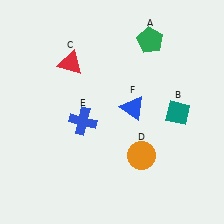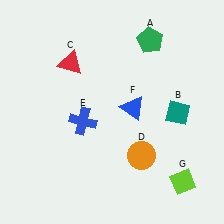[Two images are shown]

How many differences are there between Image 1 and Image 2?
There is 1 difference between the two images.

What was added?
A lime diamond (G) was added in Image 2.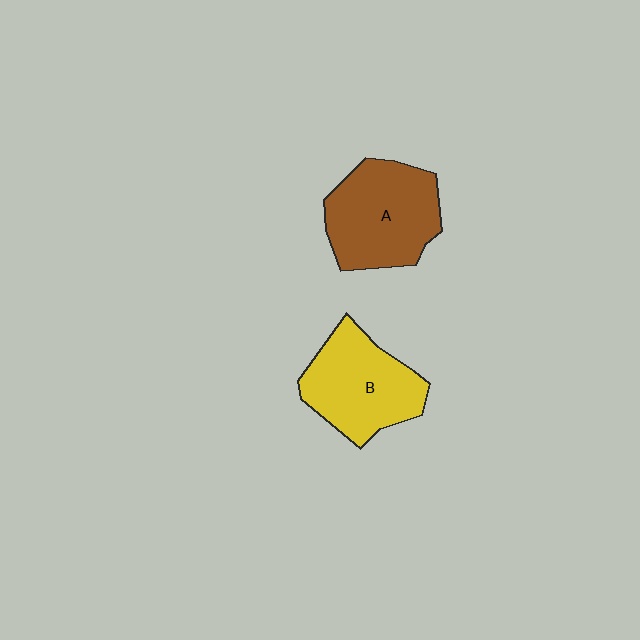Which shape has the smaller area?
Shape B (yellow).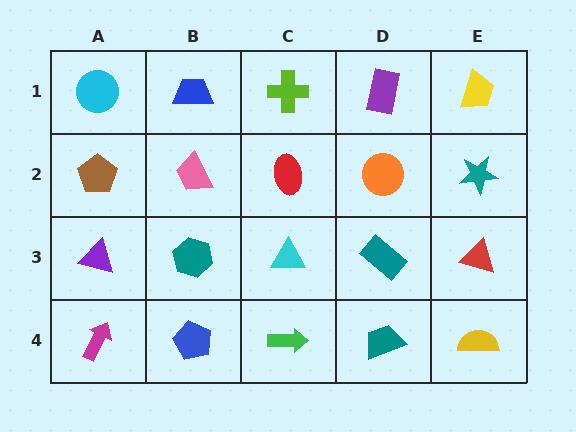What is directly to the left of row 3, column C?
A teal hexagon.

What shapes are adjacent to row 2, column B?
A blue trapezoid (row 1, column B), a teal hexagon (row 3, column B), a brown pentagon (row 2, column A), a red ellipse (row 2, column C).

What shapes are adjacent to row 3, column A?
A brown pentagon (row 2, column A), a magenta arrow (row 4, column A), a teal hexagon (row 3, column B).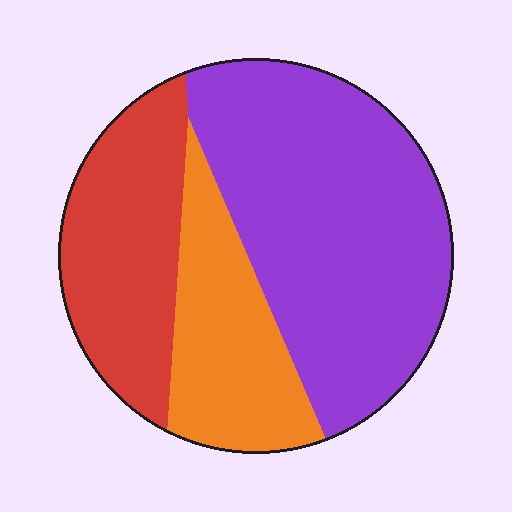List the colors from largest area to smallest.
From largest to smallest: purple, red, orange.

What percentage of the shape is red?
Red covers roughly 25% of the shape.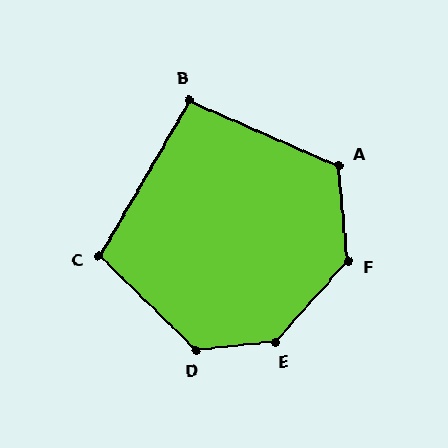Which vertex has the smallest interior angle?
B, at approximately 96 degrees.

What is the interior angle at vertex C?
Approximately 104 degrees (obtuse).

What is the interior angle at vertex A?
Approximately 119 degrees (obtuse).